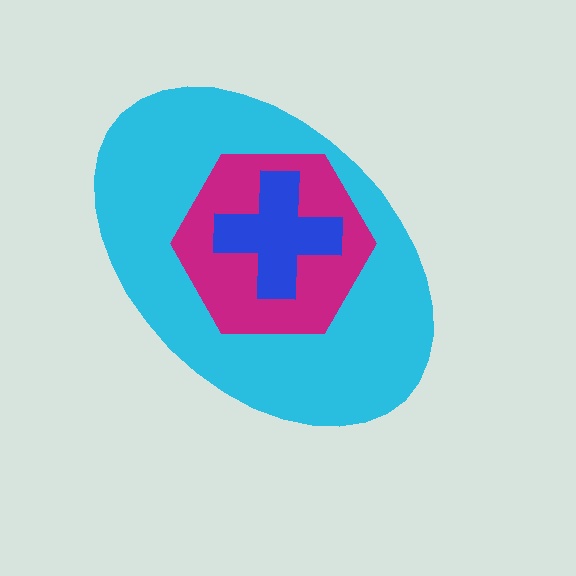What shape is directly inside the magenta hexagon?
The blue cross.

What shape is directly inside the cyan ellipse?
The magenta hexagon.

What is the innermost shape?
The blue cross.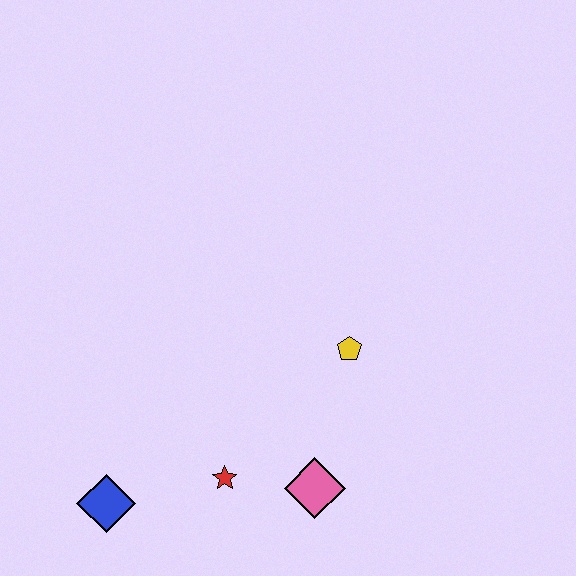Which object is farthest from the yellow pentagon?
The blue diamond is farthest from the yellow pentagon.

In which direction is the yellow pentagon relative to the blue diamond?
The yellow pentagon is to the right of the blue diamond.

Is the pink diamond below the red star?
Yes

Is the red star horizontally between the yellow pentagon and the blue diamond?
Yes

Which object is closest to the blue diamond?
The red star is closest to the blue diamond.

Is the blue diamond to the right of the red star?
No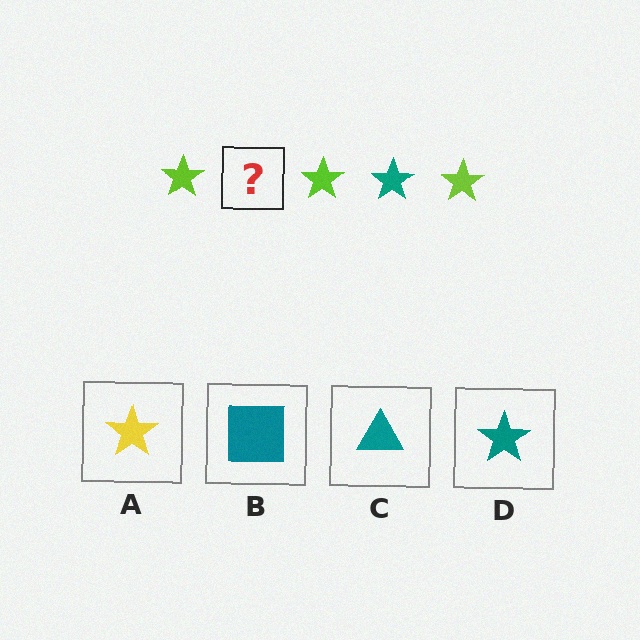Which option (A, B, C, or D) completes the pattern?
D.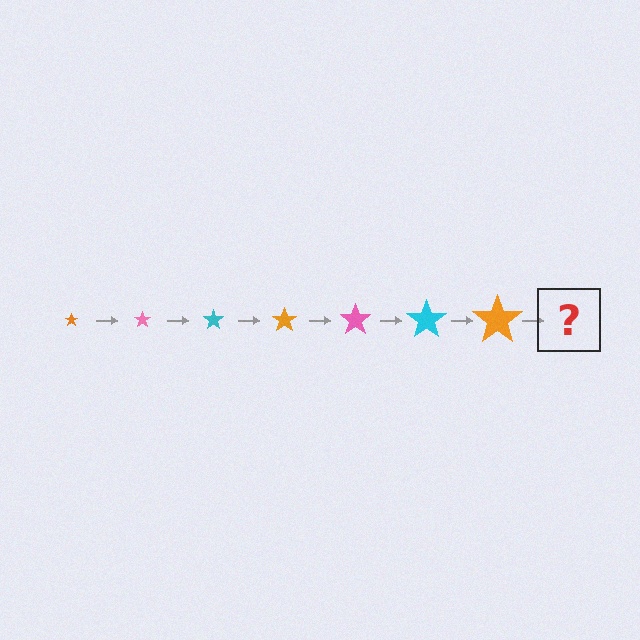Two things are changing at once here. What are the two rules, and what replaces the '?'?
The two rules are that the star grows larger each step and the color cycles through orange, pink, and cyan. The '?' should be a pink star, larger than the previous one.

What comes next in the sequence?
The next element should be a pink star, larger than the previous one.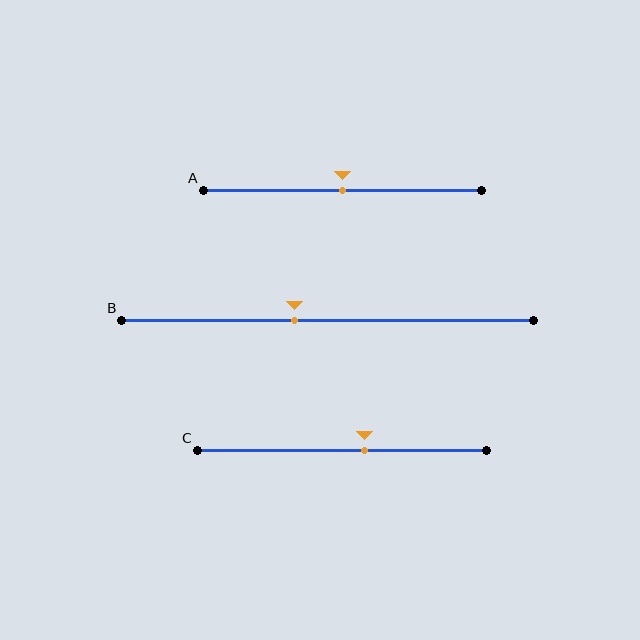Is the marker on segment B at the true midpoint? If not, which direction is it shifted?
No, the marker on segment B is shifted to the left by about 8% of the segment length.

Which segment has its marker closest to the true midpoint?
Segment A has its marker closest to the true midpoint.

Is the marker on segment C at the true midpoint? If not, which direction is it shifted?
No, the marker on segment C is shifted to the right by about 8% of the segment length.